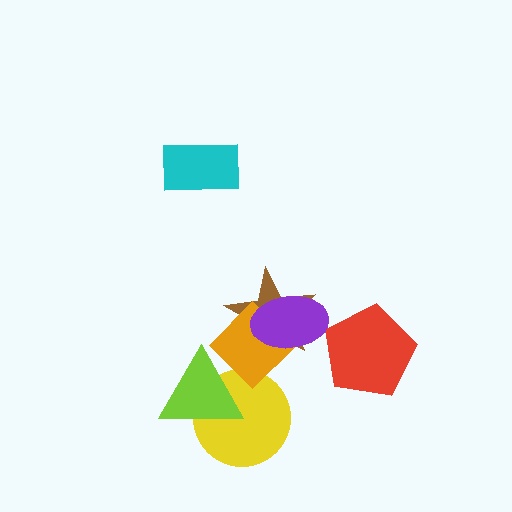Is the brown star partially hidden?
Yes, it is partially covered by another shape.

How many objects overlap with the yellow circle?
2 objects overlap with the yellow circle.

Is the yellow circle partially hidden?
Yes, it is partially covered by another shape.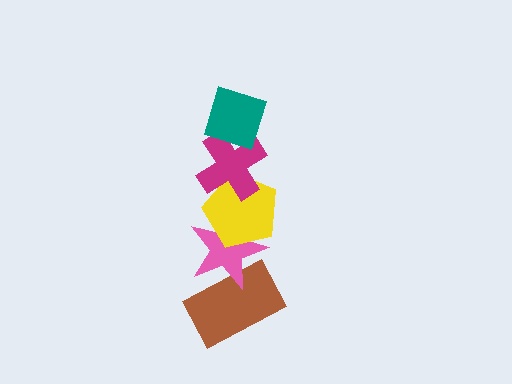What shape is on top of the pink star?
The yellow pentagon is on top of the pink star.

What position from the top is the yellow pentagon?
The yellow pentagon is 3rd from the top.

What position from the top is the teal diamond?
The teal diamond is 1st from the top.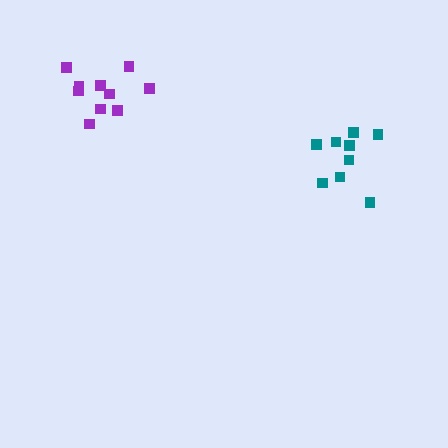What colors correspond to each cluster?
The clusters are colored: purple, teal.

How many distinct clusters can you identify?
There are 2 distinct clusters.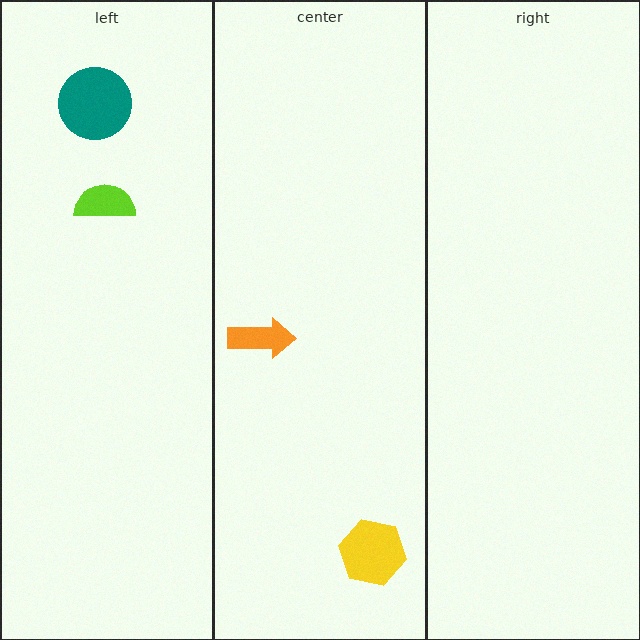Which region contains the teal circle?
The left region.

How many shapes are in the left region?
2.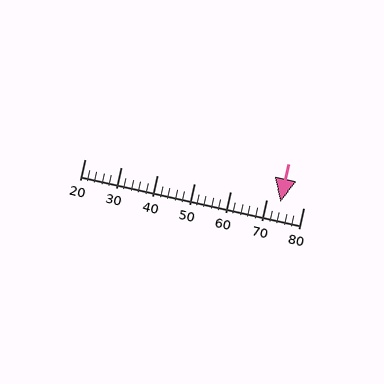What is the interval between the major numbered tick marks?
The major tick marks are spaced 10 units apart.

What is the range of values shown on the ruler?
The ruler shows values from 20 to 80.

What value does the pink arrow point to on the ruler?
The pink arrow points to approximately 74.